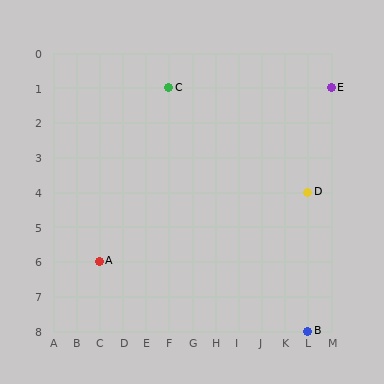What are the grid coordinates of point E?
Point E is at grid coordinates (M, 1).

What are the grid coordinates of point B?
Point B is at grid coordinates (L, 8).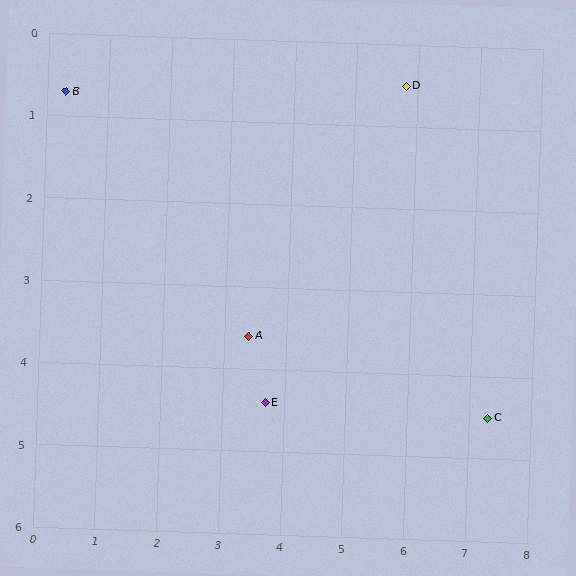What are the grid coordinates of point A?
Point A is at approximately (3.4, 3.6).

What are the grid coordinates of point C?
Point C is at approximately (7.3, 4.5).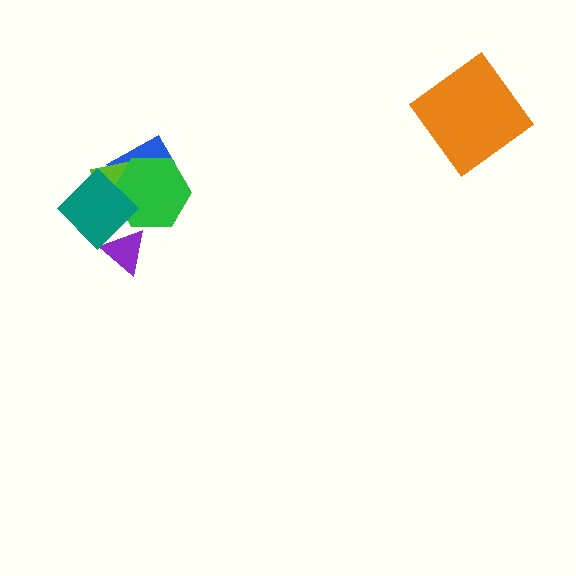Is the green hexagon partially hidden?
Yes, it is partially covered by another shape.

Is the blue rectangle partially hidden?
Yes, it is partially covered by another shape.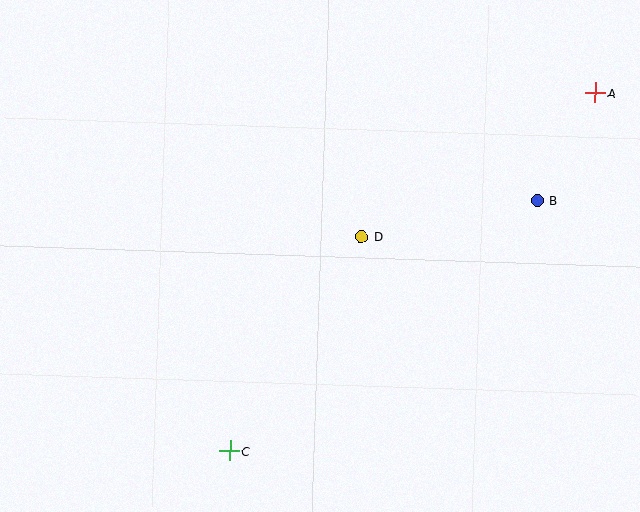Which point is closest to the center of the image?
Point D at (362, 237) is closest to the center.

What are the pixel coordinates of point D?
Point D is at (362, 237).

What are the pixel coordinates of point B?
Point B is at (537, 200).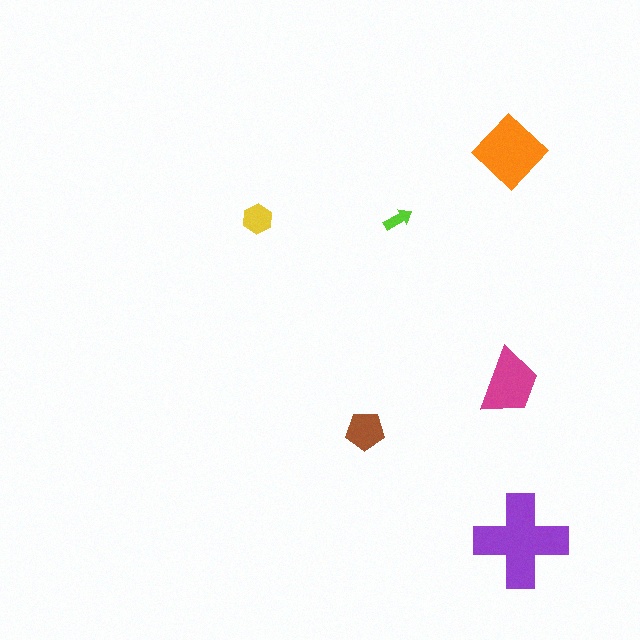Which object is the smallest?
The lime arrow.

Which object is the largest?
The purple cross.